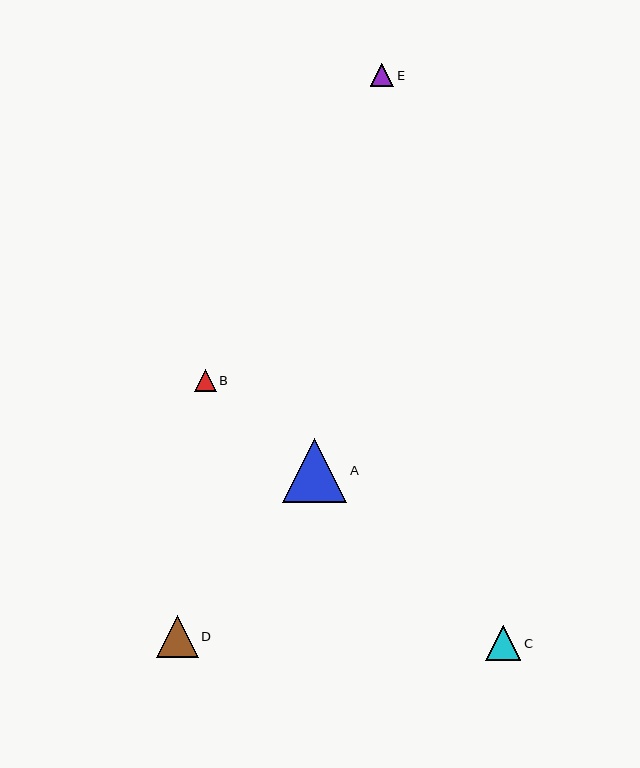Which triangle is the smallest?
Triangle B is the smallest with a size of approximately 21 pixels.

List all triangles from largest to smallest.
From largest to smallest: A, D, C, E, B.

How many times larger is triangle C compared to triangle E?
Triangle C is approximately 1.5 times the size of triangle E.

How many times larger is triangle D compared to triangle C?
Triangle D is approximately 1.2 times the size of triangle C.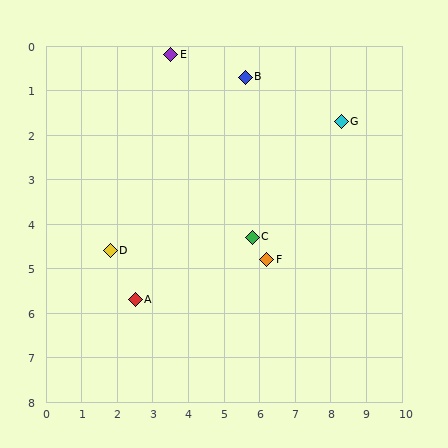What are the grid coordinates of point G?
Point G is at approximately (8.3, 1.7).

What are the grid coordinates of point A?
Point A is at approximately (2.5, 5.7).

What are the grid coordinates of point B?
Point B is at approximately (5.6, 0.7).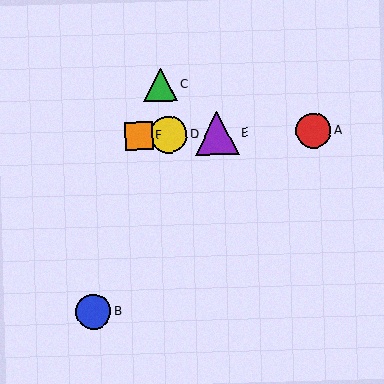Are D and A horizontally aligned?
Yes, both are at y≈135.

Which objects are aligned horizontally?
Objects A, D, E, F are aligned horizontally.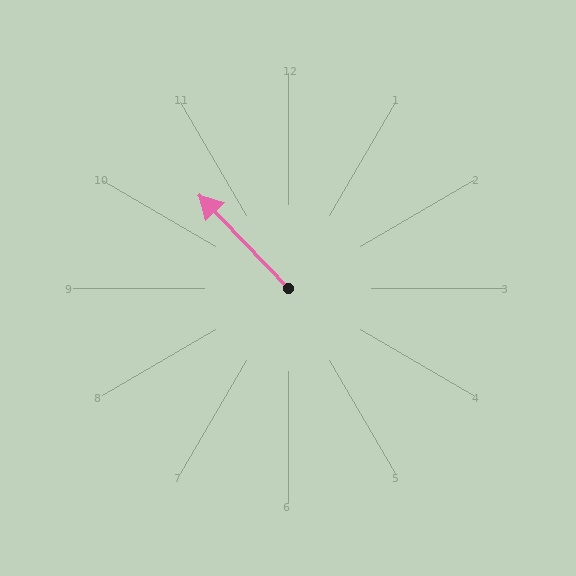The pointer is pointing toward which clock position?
Roughly 11 o'clock.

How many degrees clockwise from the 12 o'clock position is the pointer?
Approximately 316 degrees.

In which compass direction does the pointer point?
Northwest.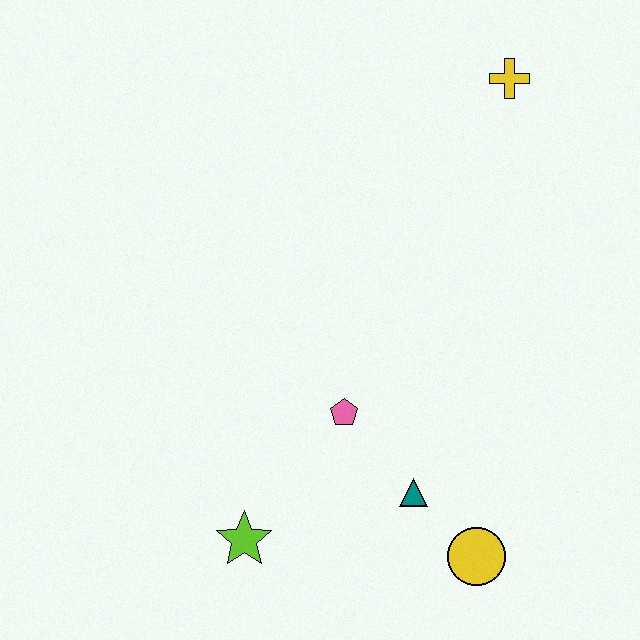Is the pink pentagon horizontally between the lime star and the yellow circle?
Yes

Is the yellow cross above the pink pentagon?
Yes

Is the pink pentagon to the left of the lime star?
No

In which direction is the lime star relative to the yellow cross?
The lime star is below the yellow cross.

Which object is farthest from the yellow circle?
The yellow cross is farthest from the yellow circle.